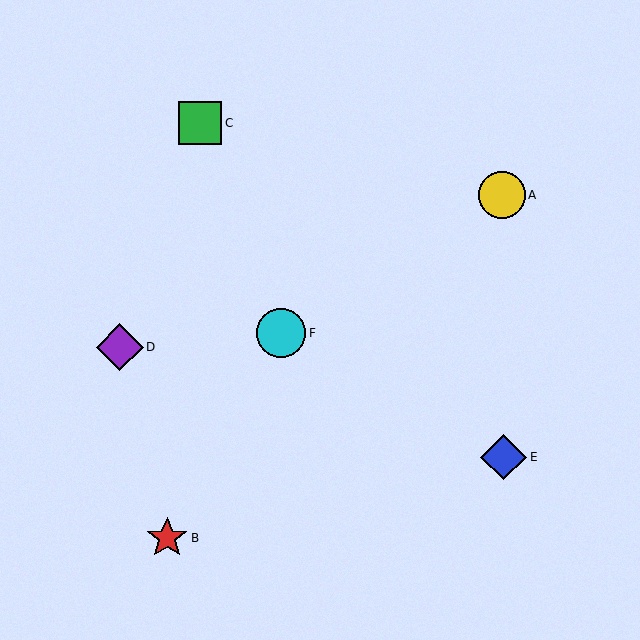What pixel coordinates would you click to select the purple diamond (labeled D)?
Click at (120, 347) to select the purple diamond D.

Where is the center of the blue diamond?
The center of the blue diamond is at (504, 457).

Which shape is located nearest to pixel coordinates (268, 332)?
The cyan circle (labeled F) at (281, 333) is nearest to that location.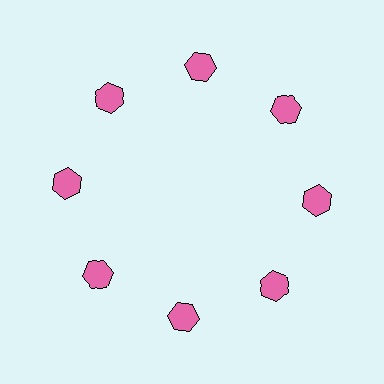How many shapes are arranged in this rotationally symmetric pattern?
There are 8 shapes, arranged in 8 groups of 1.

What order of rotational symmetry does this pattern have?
This pattern has 8-fold rotational symmetry.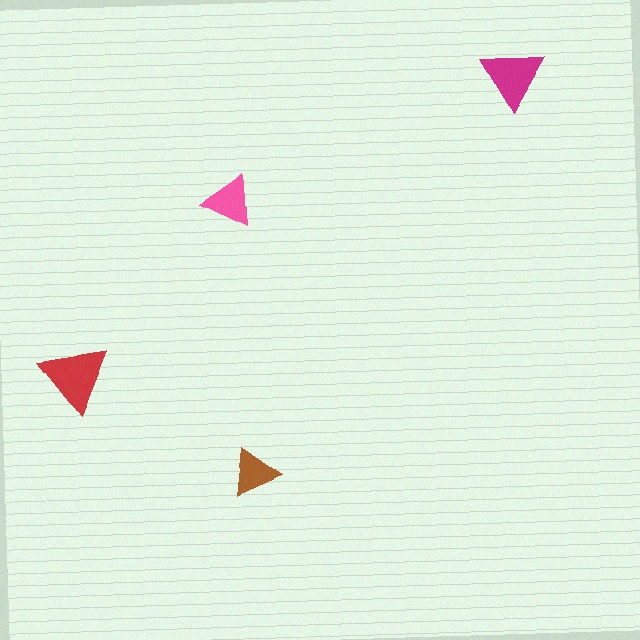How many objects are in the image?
There are 4 objects in the image.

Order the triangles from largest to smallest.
the red one, the magenta one, the pink one, the brown one.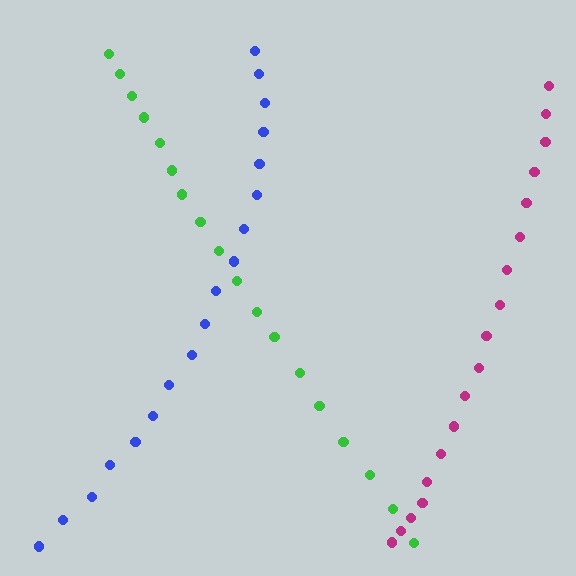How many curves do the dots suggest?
There are 3 distinct paths.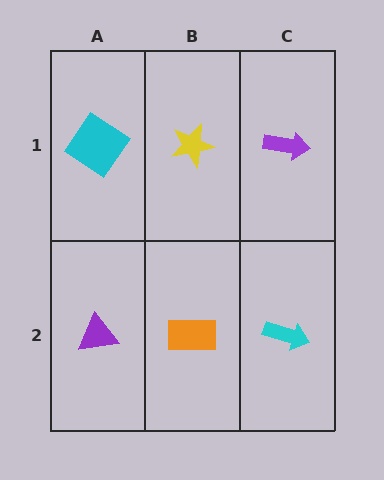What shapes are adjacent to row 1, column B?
An orange rectangle (row 2, column B), a cyan diamond (row 1, column A), a purple arrow (row 1, column C).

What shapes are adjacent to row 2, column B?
A yellow star (row 1, column B), a purple triangle (row 2, column A), a cyan arrow (row 2, column C).